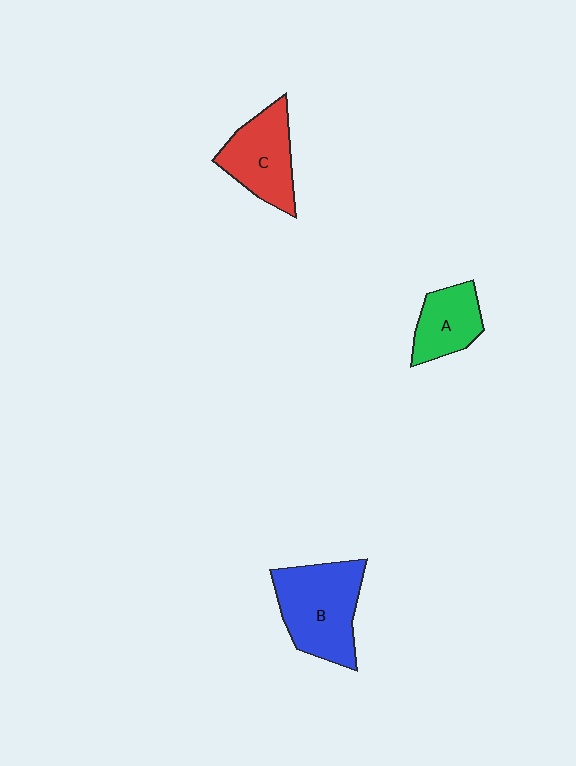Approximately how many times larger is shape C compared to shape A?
Approximately 1.3 times.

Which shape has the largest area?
Shape B (blue).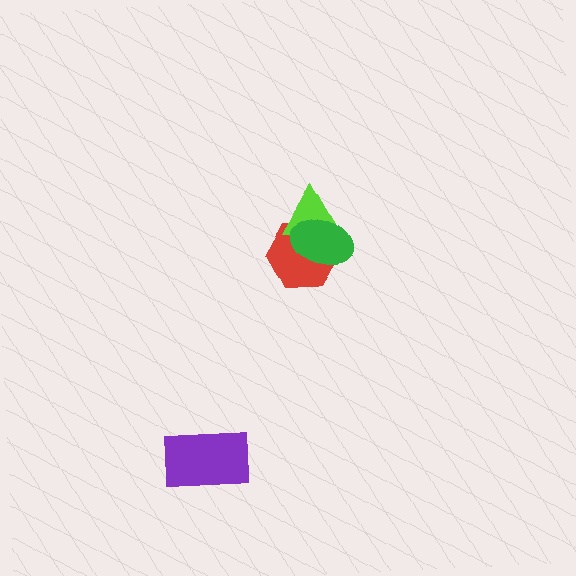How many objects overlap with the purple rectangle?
0 objects overlap with the purple rectangle.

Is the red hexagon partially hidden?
Yes, it is partially covered by another shape.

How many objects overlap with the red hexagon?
2 objects overlap with the red hexagon.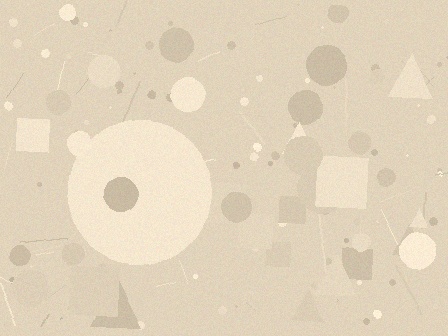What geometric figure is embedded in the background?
A circle is embedded in the background.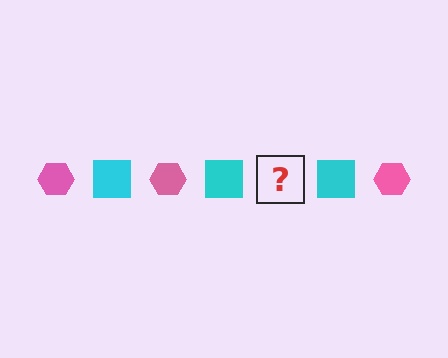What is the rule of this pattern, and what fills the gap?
The rule is that the pattern alternates between pink hexagon and cyan square. The gap should be filled with a pink hexagon.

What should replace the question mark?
The question mark should be replaced with a pink hexagon.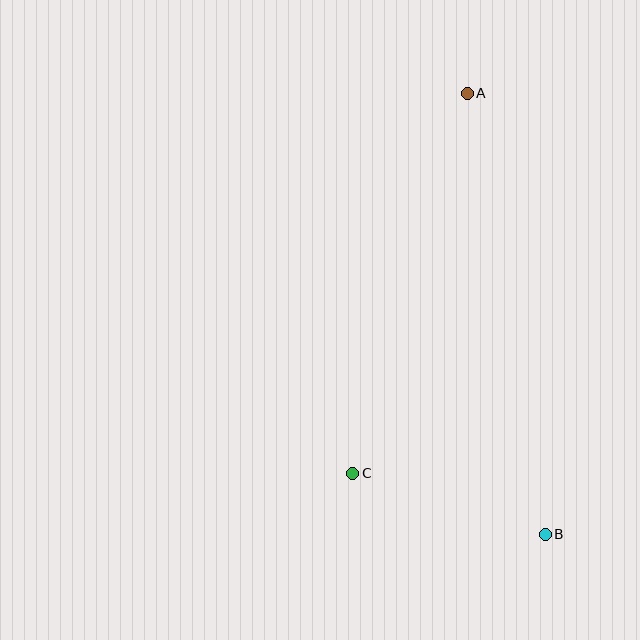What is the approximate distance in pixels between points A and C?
The distance between A and C is approximately 397 pixels.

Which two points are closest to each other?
Points B and C are closest to each other.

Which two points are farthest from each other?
Points A and B are farthest from each other.